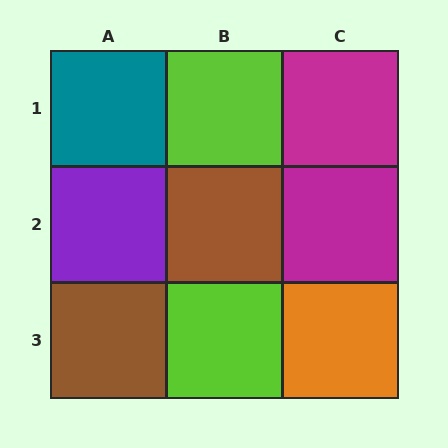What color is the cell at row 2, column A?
Purple.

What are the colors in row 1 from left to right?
Teal, lime, magenta.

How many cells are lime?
2 cells are lime.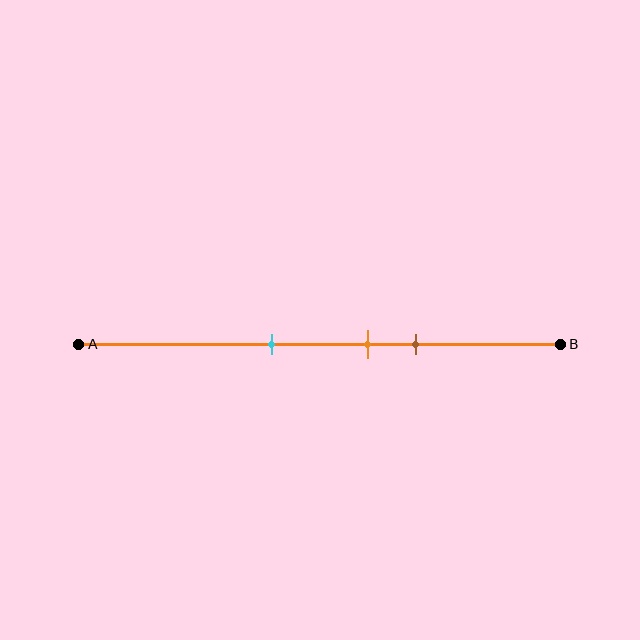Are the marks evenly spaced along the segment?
Yes, the marks are approximately evenly spaced.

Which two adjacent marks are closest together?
The orange and brown marks are the closest adjacent pair.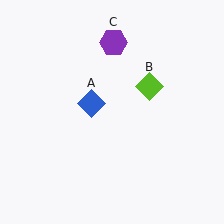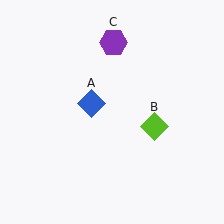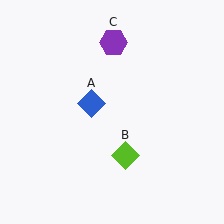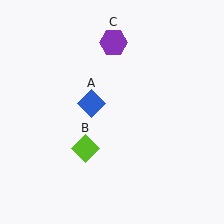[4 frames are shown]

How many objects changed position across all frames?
1 object changed position: lime diamond (object B).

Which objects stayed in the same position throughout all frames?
Blue diamond (object A) and purple hexagon (object C) remained stationary.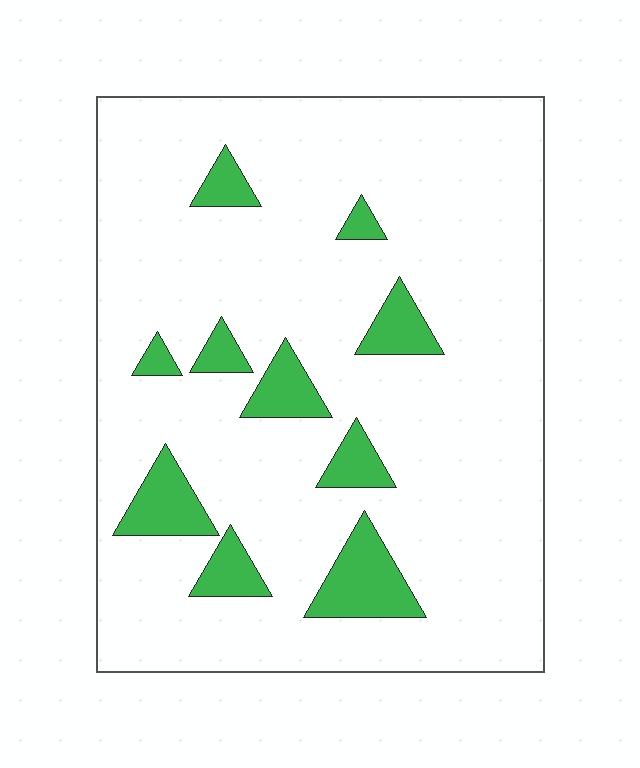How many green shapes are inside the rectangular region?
10.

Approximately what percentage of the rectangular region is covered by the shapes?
Approximately 10%.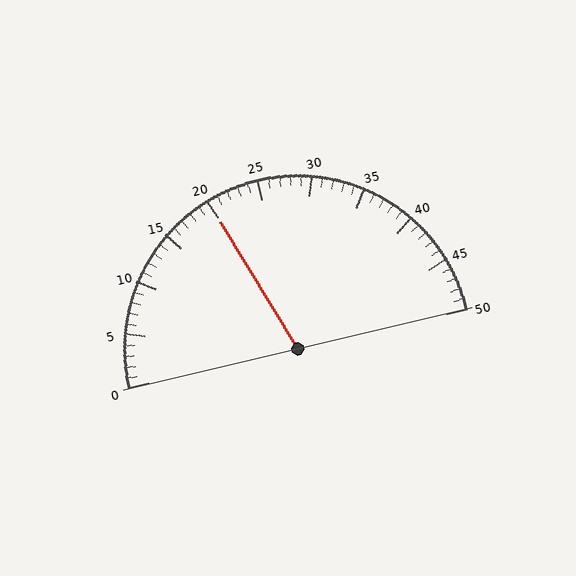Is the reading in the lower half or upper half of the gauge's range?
The reading is in the lower half of the range (0 to 50).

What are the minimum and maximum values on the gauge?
The gauge ranges from 0 to 50.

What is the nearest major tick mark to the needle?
The nearest major tick mark is 20.